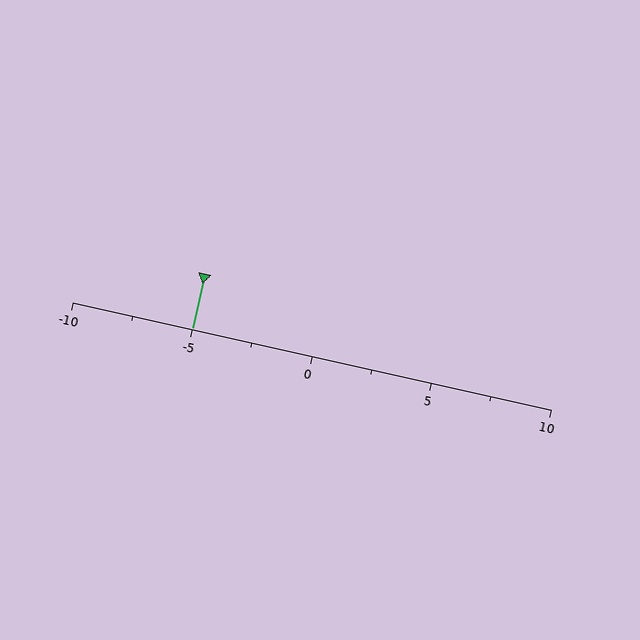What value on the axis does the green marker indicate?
The marker indicates approximately -5.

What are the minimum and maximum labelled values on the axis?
The axis runs from -10 to 10.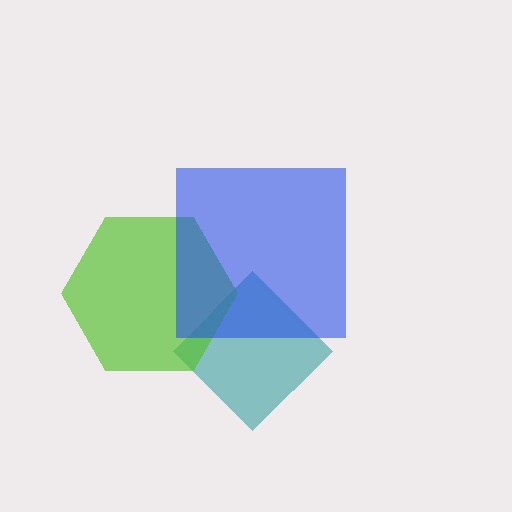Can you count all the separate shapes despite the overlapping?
Yes, there are 3 separate shapes.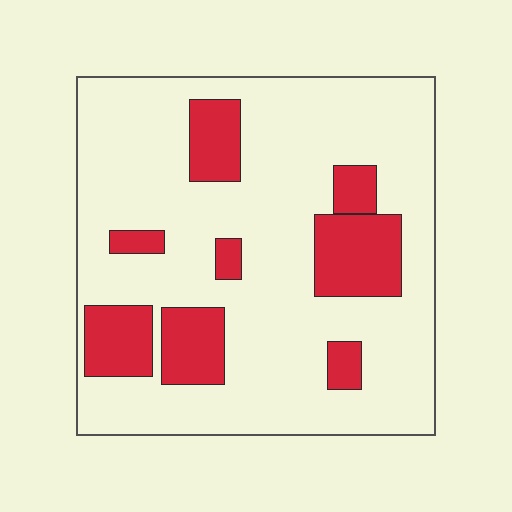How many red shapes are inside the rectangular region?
8.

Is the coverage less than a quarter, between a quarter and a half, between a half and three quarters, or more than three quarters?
Less than a quarter.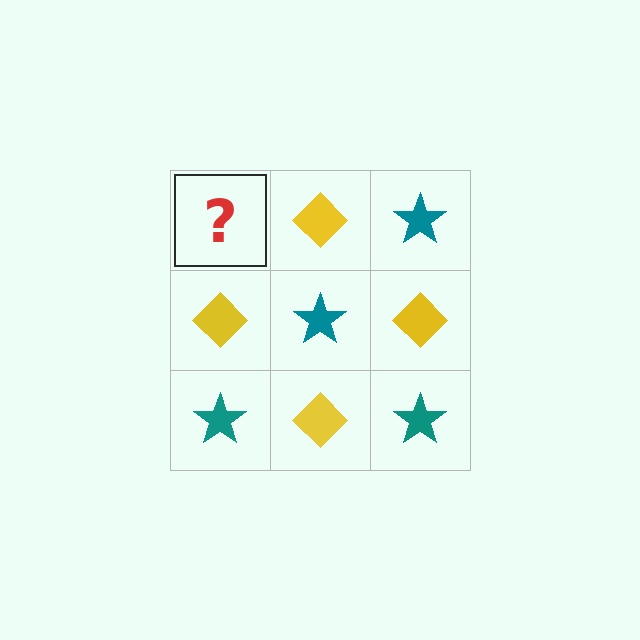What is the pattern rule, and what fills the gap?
The rule is that it alternates teal star and yellow diamond in a checkerboard pattern. The gap should be filled with a teal star.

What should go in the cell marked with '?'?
The missing cell should contain a teal star.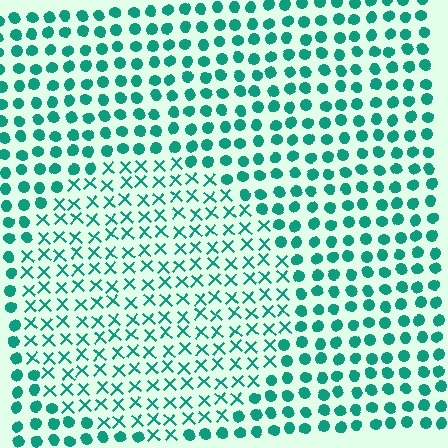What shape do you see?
I see a circle.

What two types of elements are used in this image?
The image uses X marks inside the circle region and circles outside it.